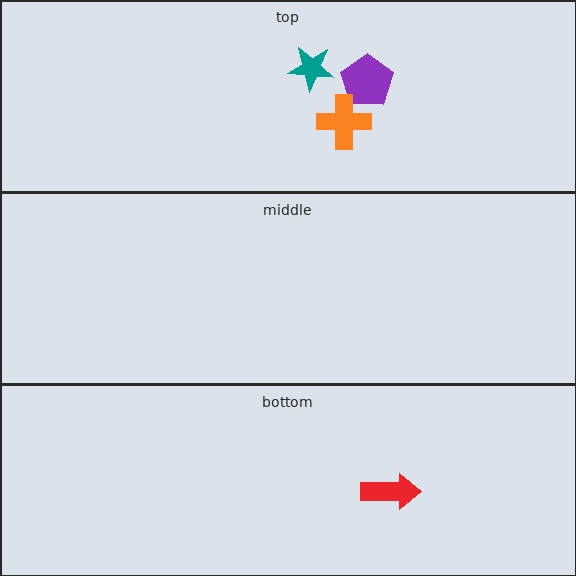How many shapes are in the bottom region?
1.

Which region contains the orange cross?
The top region.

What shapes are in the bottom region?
The red arrow.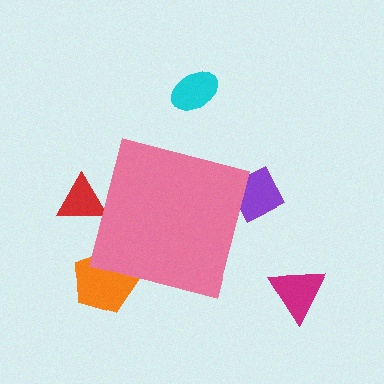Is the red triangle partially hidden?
Yes, the red triangle is partially hidden behind the pink square.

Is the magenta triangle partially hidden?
No, the magenta triangle is fully visible.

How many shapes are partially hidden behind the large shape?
3 shapes are partially hidden.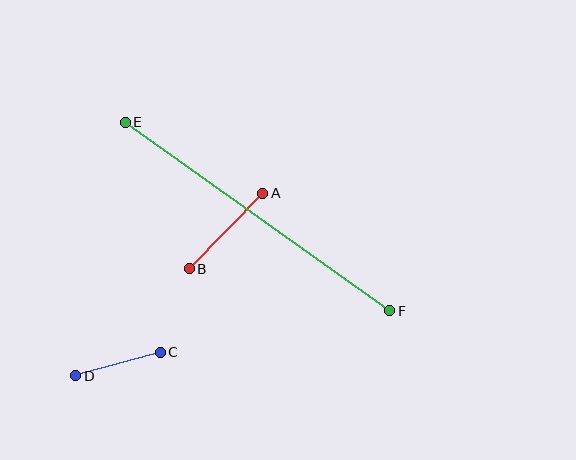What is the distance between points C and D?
The distance is approximately 88 pixels.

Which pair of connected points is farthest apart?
Points E and F are farthest apart.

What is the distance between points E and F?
The distance is approximately 325 pixels.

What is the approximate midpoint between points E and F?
The midpoint is at approximately (257, 216) pixels.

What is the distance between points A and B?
The distance is approximately 106 pixels.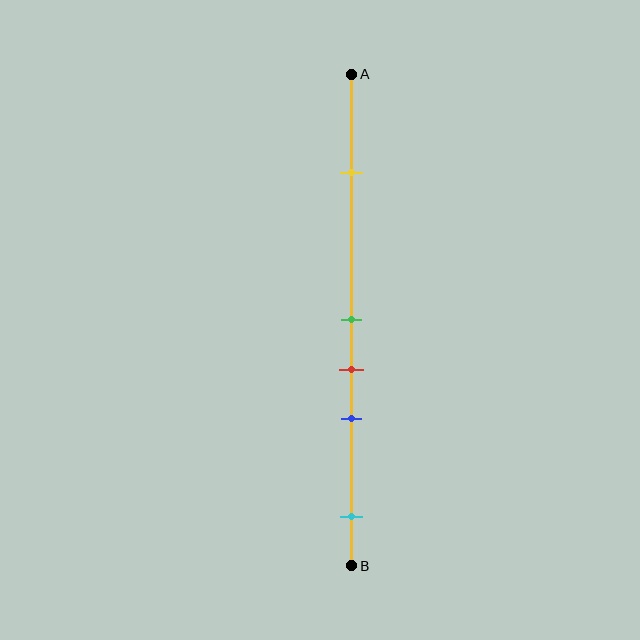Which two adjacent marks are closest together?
The green and red marks are the closest adjacent pair.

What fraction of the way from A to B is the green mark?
The green mark is approximately 50% (0.5) of the way from A to B.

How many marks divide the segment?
There are 5 marks dividing the segment.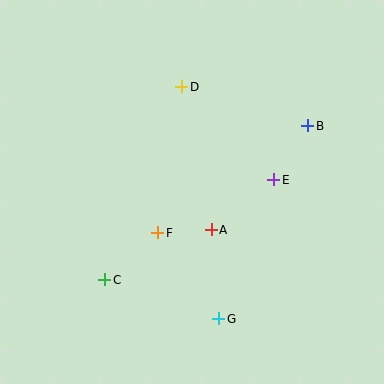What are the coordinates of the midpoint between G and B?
The midpoint between G and B is at (263, 222).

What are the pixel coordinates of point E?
Point E is at (274, 180).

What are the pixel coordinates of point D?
Point D is at (182, 87).